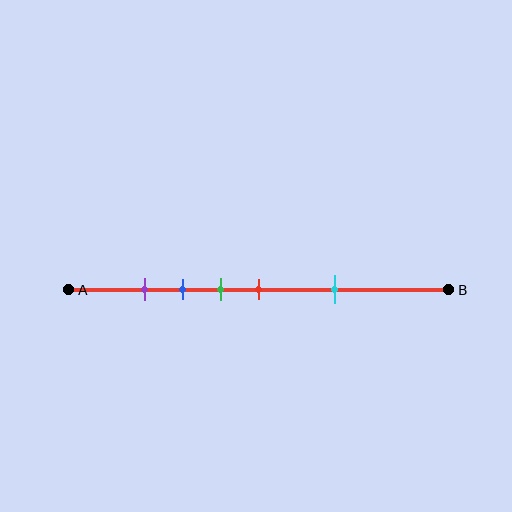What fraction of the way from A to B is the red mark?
The red mark is approximately 50% (0.5) of the way from A to B.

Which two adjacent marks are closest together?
The purple and blue marks are the closest adjacent pair.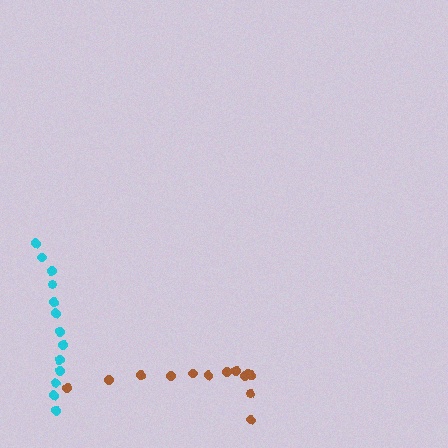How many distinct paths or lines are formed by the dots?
There are 2 distinct paths.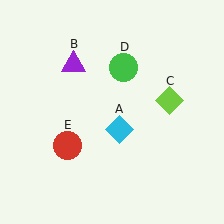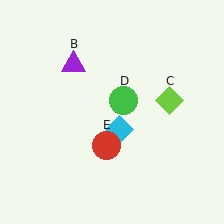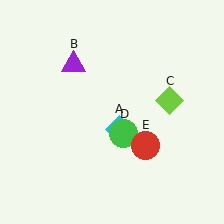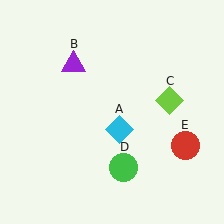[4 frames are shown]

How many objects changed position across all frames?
2 objects changed position: green circle (object D), red circle (object E).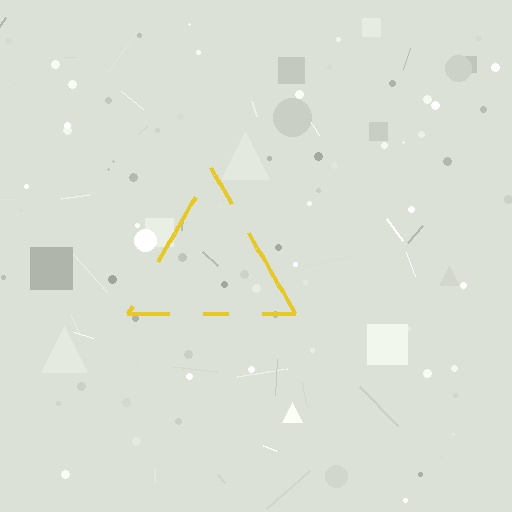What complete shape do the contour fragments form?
The contour fragments form a triangle.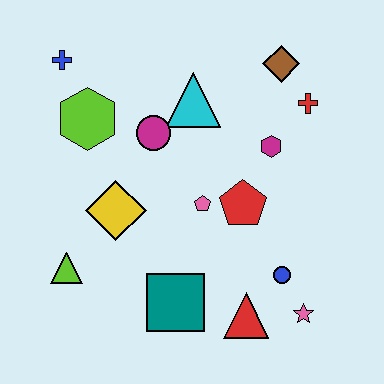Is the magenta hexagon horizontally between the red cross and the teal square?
Yes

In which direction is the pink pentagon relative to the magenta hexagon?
The pink pentagon is to the left of the magenta hexagon.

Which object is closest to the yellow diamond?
The lime triangle is closest to the yellow diamond.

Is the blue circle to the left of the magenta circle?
No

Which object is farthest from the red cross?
The lime triangle is farthest from the red cross.